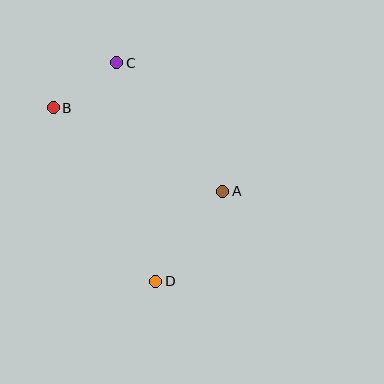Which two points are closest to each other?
Points B and C are closest to each other.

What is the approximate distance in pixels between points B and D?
The distance between B and D is approximately 201 pixels.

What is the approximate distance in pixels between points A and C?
The distance between A and C is approximately 167 pixels.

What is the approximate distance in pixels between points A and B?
The distance between A and B is approximately 189 pixels.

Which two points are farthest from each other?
Points C and D are farthest from each other.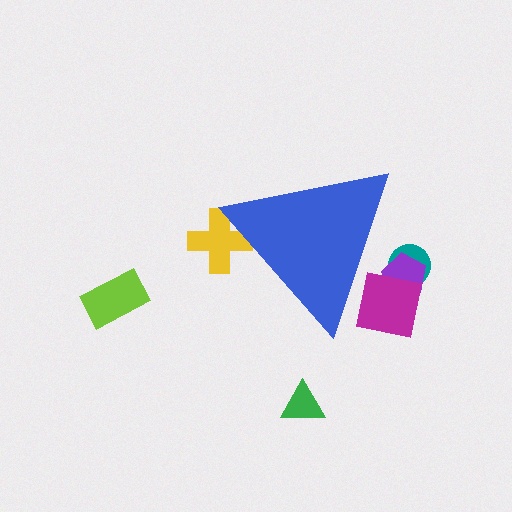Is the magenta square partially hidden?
Yes, the magenta square is partially hidden behind the blue triangle.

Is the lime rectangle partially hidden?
No, the lime rectangle is fully visible.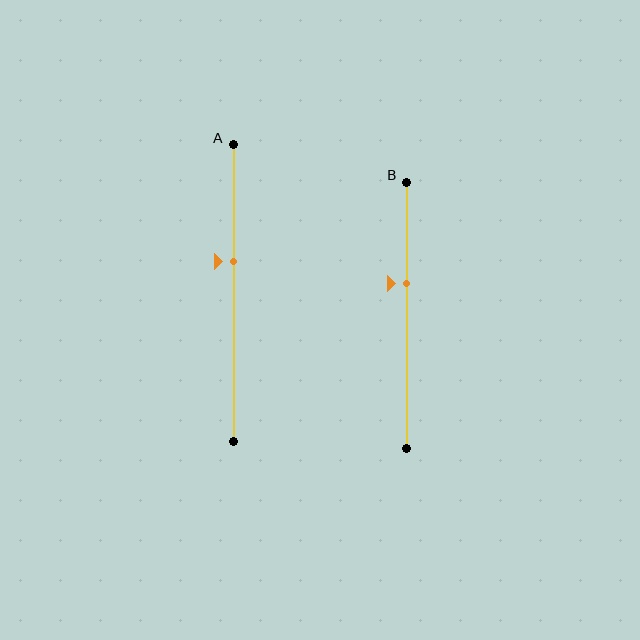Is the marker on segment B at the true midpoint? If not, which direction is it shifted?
No, the marker on segment B is shifted upward by about 12% of the segment length.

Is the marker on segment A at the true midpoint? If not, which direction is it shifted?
No, the marker on segment A is shifted upward by about 11% of the segment length.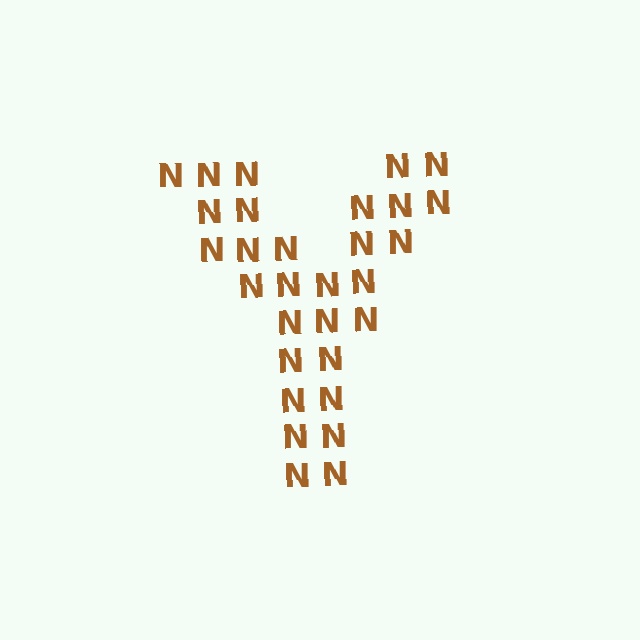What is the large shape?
The large shape is the letter Y.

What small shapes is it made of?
It is made of small letter N's.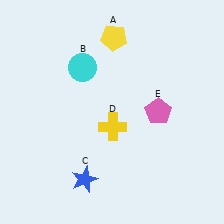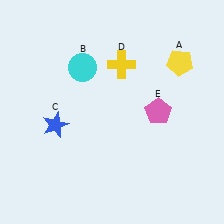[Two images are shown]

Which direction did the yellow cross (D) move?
The yellow cross (D) moved up.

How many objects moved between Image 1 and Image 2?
3 objects moved between the two images.